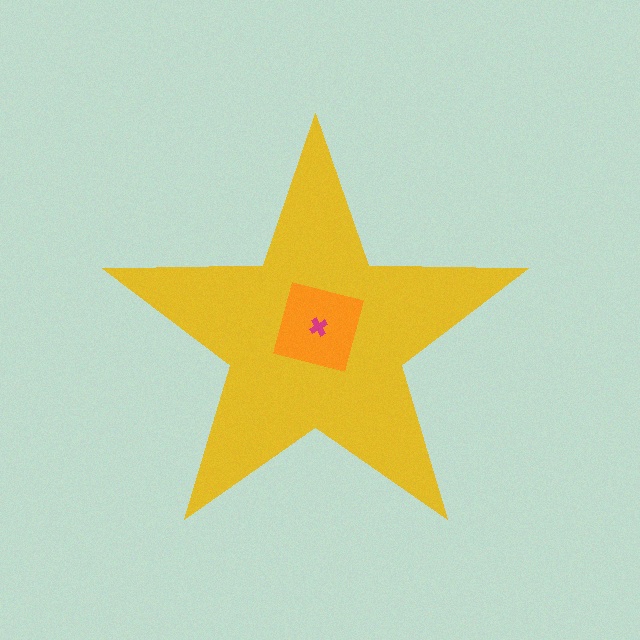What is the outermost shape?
The yellow star.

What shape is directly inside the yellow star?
The orange square.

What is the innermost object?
The magenta cross.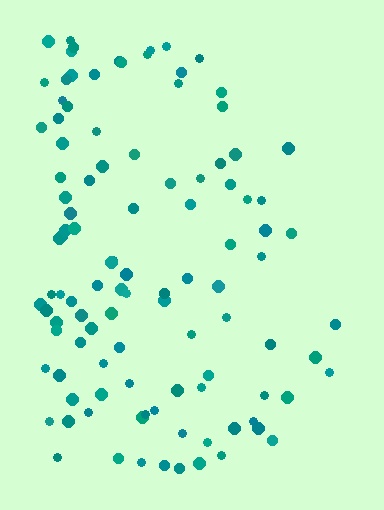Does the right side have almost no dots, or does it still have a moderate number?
Still a moderate number, just noticeably fewer than the left.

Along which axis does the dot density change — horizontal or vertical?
Horizontal.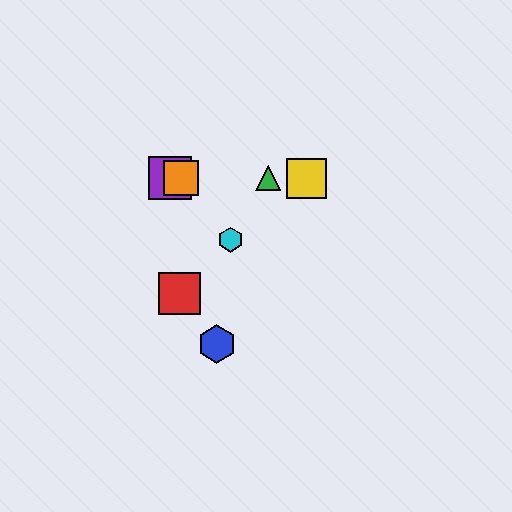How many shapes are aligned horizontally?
4 shapes (the green triangle, the yellow square, the purple square, the orange square) are aligned horizontally.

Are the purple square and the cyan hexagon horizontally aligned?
No, the purple square is at y≈178 and the cyan hexagon is at y≈240.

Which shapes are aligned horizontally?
The green triangle, the yellow square, the purple square, the orange square are aligned horizontally.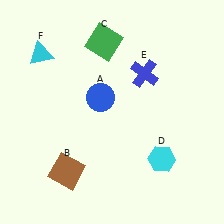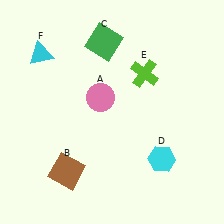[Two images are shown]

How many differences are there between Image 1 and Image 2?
There are 2 differences between the two images.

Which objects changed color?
A changed from blue to pink. E changed from blue to lime.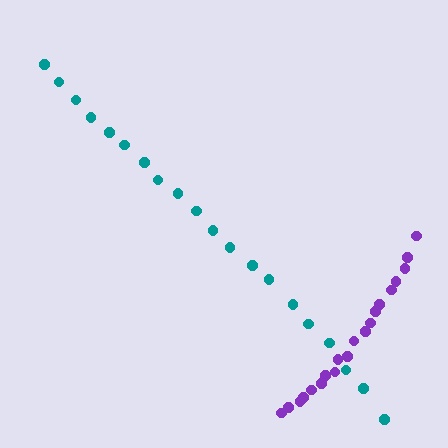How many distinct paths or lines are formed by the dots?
There are 2 distinct paths.